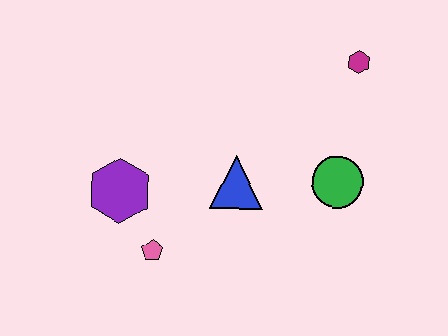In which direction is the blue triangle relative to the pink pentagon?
The blue triangle is to the right of the pink pentagon.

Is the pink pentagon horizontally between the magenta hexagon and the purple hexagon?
Yes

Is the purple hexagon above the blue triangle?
No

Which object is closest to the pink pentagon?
The purple hexagon is closest to the pink pentagon.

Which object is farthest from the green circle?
The purple hexagon is farthest from the green circle.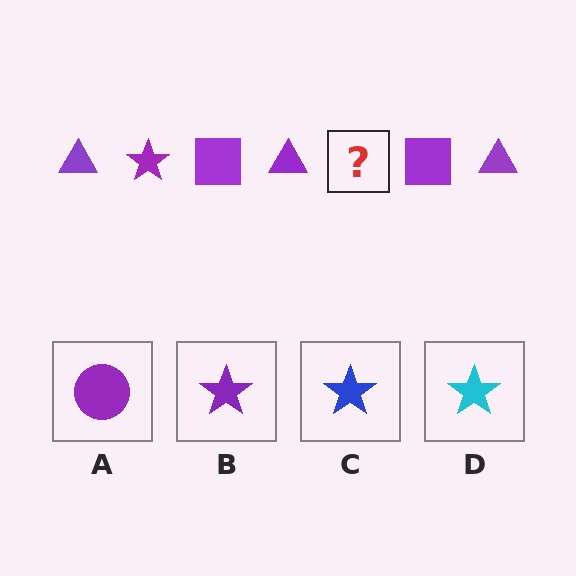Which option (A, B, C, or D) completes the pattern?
B.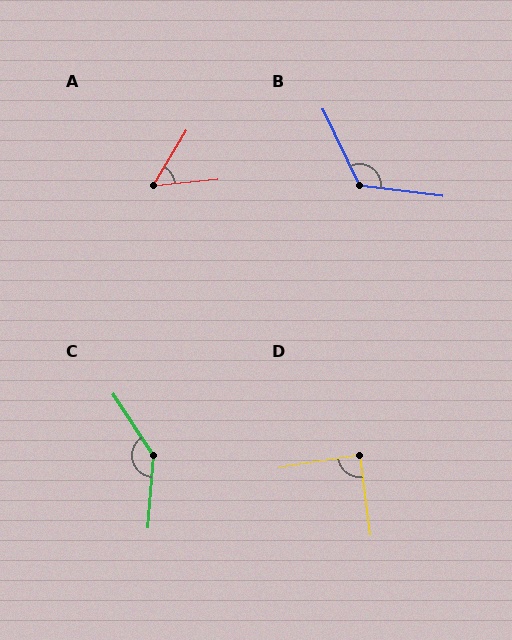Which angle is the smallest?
A, at approximately 53 degrees.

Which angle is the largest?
C, at approximately 142 degrees.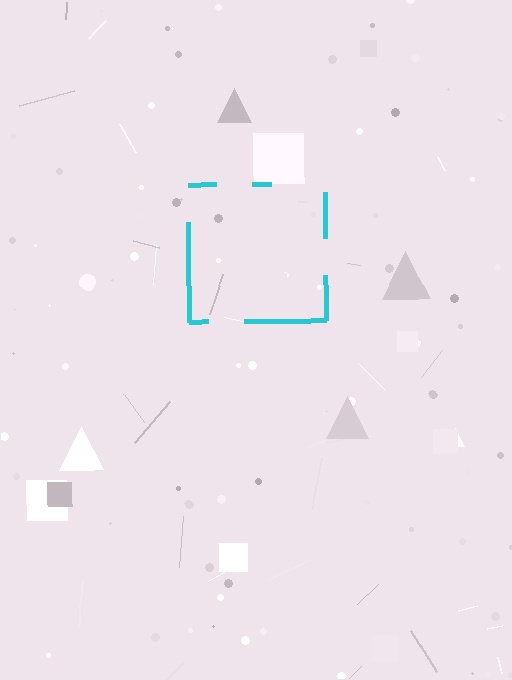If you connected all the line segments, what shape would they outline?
They would outline a square.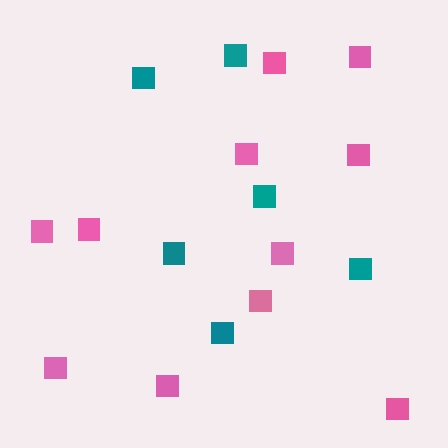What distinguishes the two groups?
There are 2 groups: one group of pink squares (11) and one group of teal squares (6).